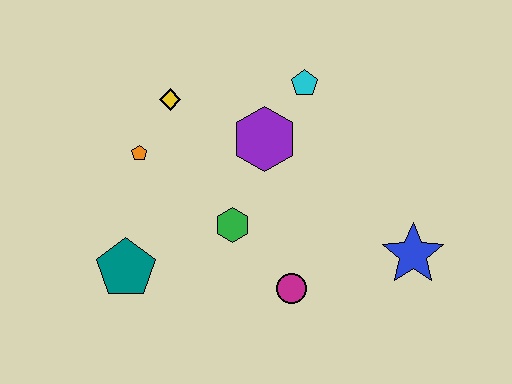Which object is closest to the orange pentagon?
The yellow diamond is closest to the orange pentagon.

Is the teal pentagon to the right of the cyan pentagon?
No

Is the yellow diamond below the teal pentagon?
No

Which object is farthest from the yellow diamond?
The blue star is farthest from the yellow diamond.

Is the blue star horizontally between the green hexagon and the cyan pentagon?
No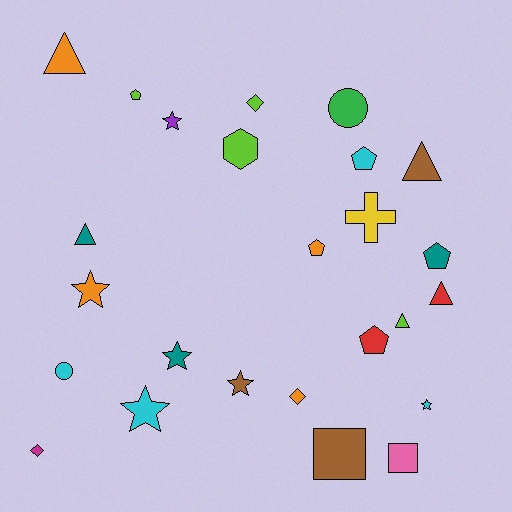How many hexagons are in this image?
There is 1 hexagon.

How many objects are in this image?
There are 25 objects.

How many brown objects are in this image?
There are 3 brown objects.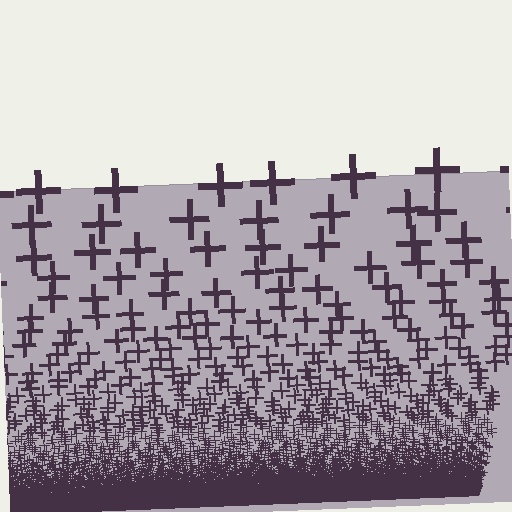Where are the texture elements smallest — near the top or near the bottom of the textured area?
Near the bottom.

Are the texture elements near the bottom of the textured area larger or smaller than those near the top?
Smaller. The gradient is inverted — elements near the bottom are smaller and denser.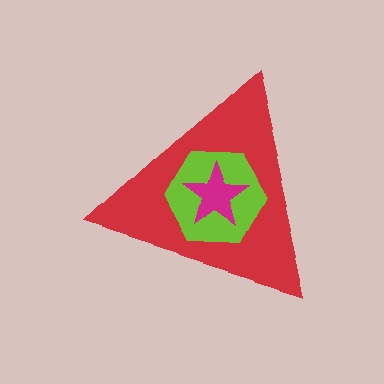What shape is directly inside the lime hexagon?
The magenta star.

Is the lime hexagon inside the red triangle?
Yes.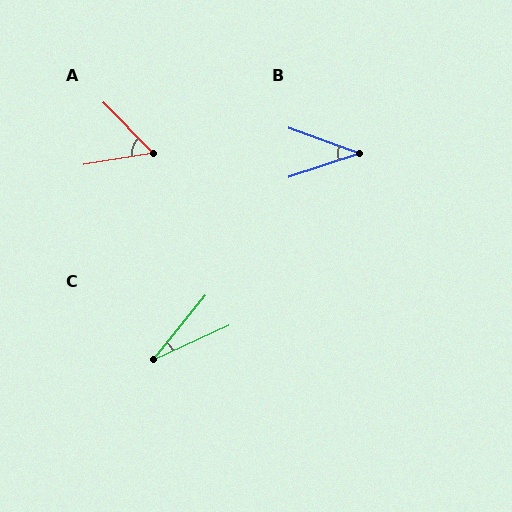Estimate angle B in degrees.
Approximately 38 degrees.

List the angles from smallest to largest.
C (26°), B (38°), A (55°).